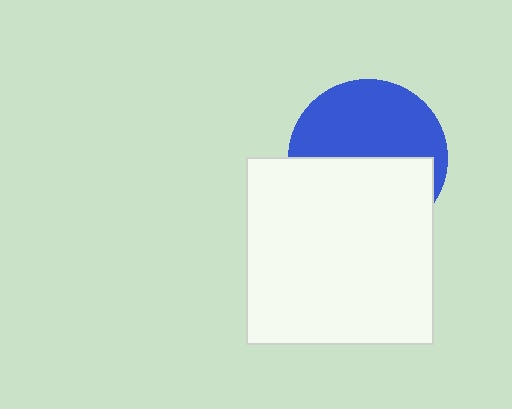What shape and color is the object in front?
The object in front is a white square.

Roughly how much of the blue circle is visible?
About half of it is visible (roughly 52%).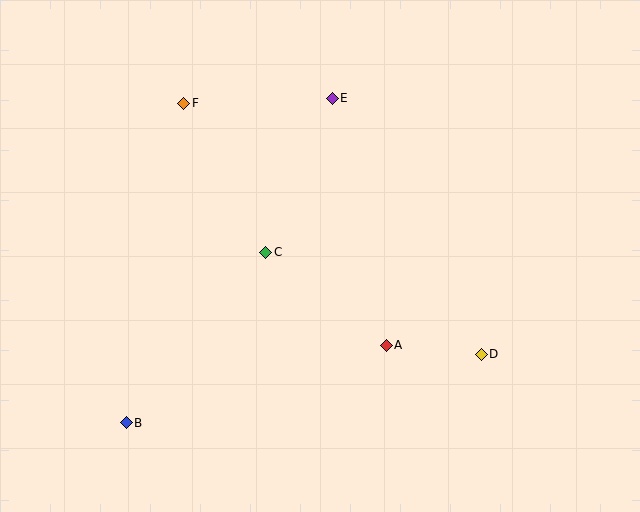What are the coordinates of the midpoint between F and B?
The midpoint between F and B is at (155, 263).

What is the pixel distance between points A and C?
The distance between A and C is 152 pixels.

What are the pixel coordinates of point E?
Point E is at (332, 98).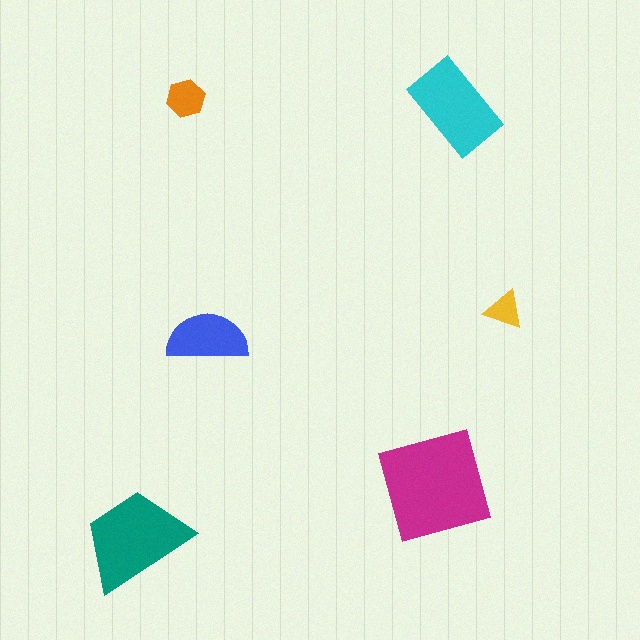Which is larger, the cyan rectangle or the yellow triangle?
The cyan rectangle.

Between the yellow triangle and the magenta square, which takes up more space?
The magenta square.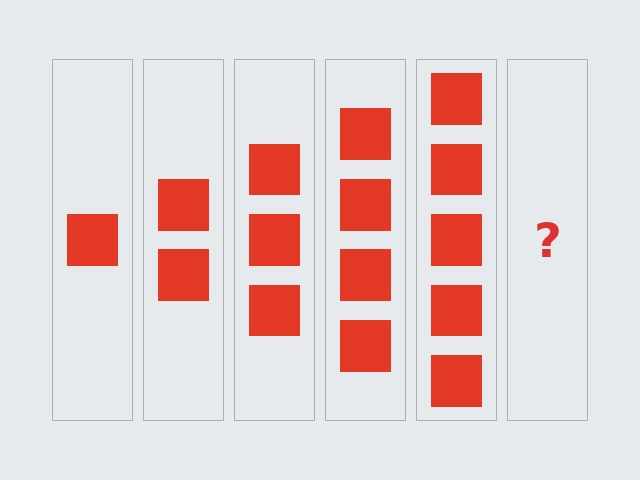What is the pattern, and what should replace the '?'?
The pattern is that each step adds one more square. The '?' should be 6 squares.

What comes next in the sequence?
The next element should be 6 squares.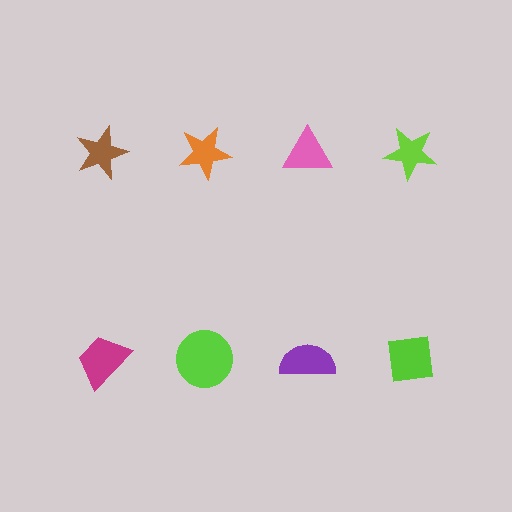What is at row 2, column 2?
A lime circle.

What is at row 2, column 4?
A lime square.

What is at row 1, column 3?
A pink triangle.